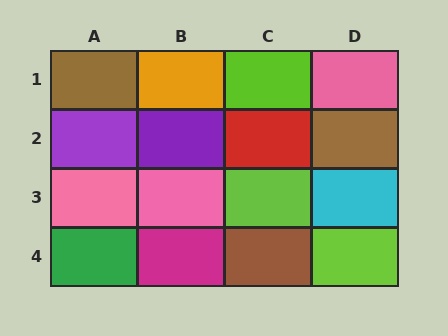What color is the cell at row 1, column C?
Lime.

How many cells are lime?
3 cells are lime.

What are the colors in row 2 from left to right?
Purple, purple, red, brown.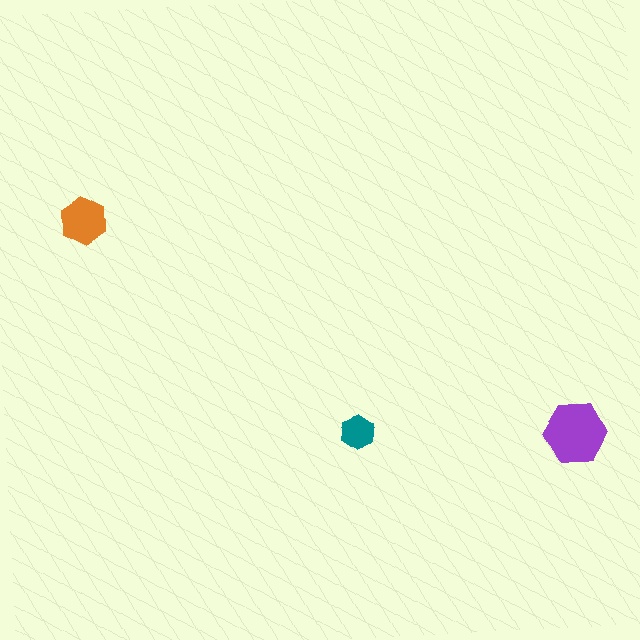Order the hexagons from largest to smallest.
the purple one, the orange one, the teal one.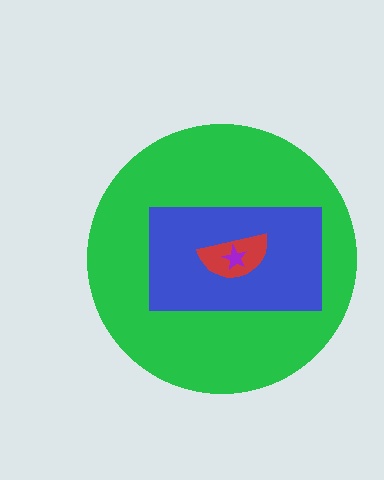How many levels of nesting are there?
4.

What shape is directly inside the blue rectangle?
The red semicircle.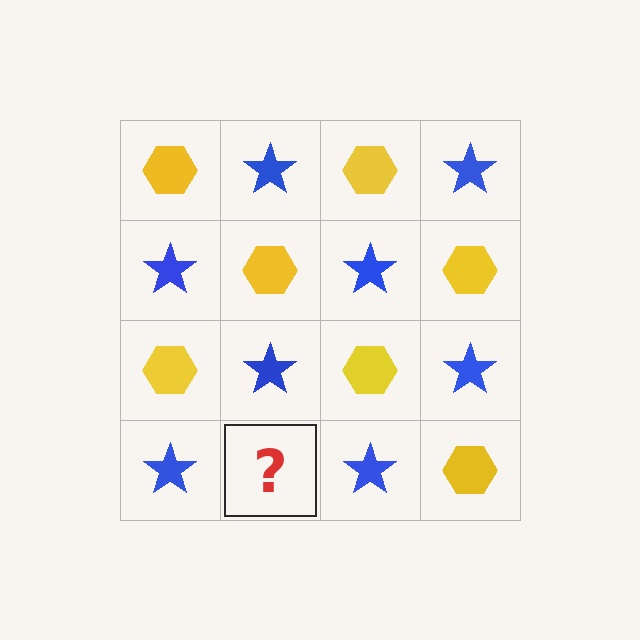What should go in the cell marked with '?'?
The missing cell should contain a yellow hexagon.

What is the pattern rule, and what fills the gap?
The rule is that it alternates yellow hexagon and blue star in a checkerboard pattern. The gap should be filled with a yellow hexagon.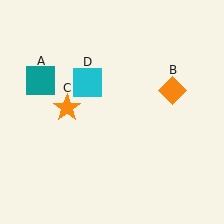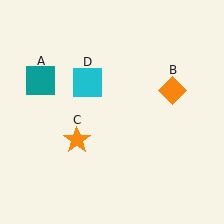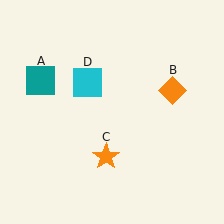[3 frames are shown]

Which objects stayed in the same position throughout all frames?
Teal square (object A) and orange diamond (object B) and cyan square (object D) remained stationary.